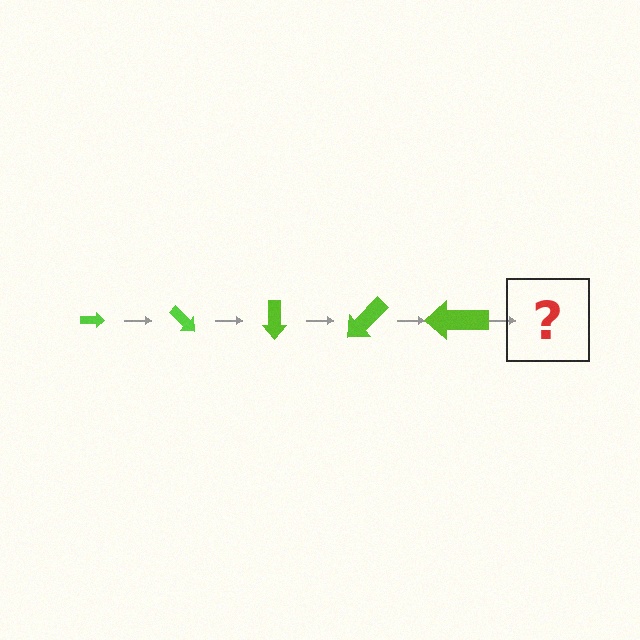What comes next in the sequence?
The next element should be an arrow, larger than the previous one and rotated 225 degrees from the start.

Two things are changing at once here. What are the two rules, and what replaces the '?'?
The two rules are that the arrow grows larger each step and it rotates 45 degrees each step. The '?' should be an arrow, larger than the previous one and rotated 225 degrees from the start.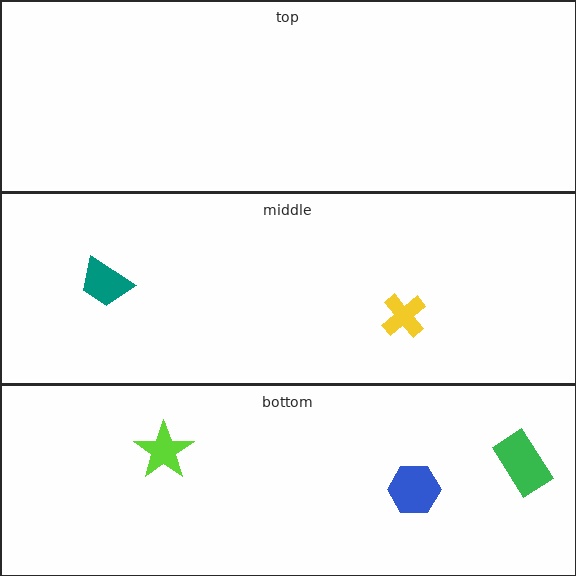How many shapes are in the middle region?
2.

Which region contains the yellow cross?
The middle region.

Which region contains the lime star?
The bottom region.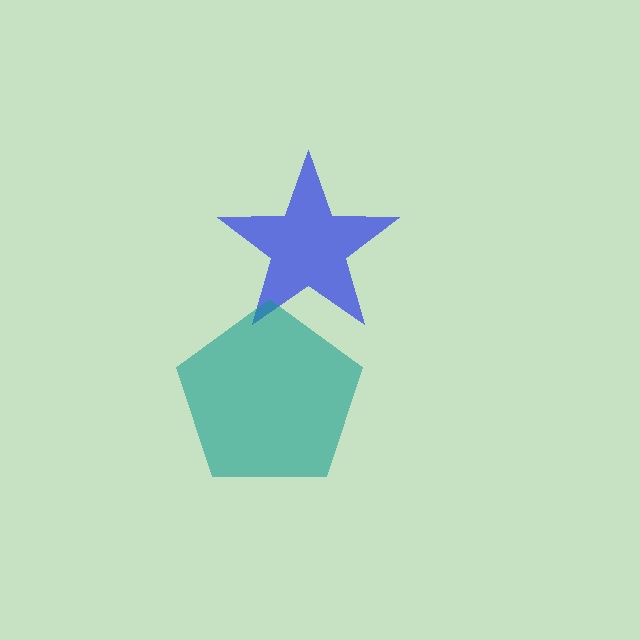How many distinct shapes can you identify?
There are 2 distinct shapes: a blue star, a teal pentagon.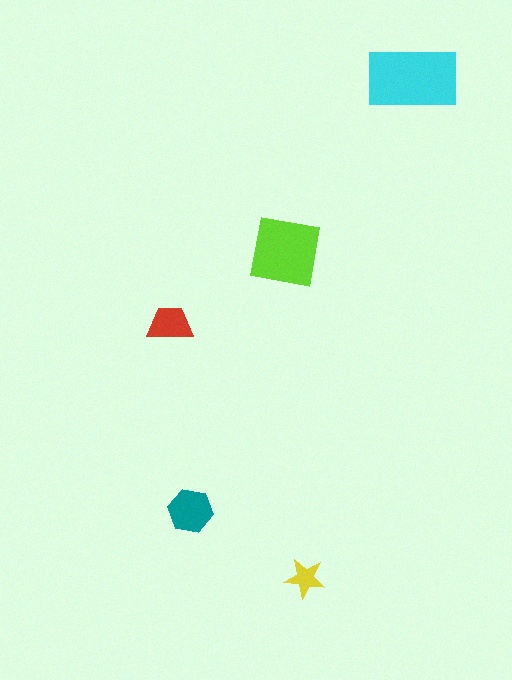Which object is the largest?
The cyan rectangle.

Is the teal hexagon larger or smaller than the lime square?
Smaller.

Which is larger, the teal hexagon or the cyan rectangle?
The cyan rectangle.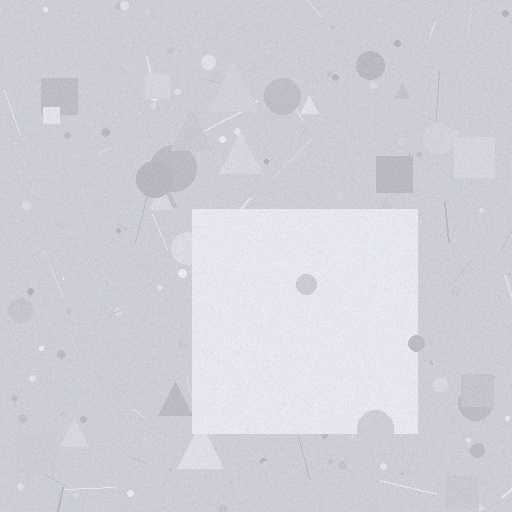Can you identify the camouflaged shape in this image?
The camouflaged shape is a square.